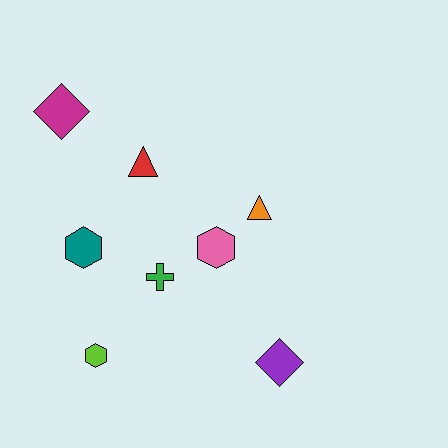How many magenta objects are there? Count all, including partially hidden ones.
There is 1 magenta object.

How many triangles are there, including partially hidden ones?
There are 2 triangles.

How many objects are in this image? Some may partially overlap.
There are 8 objects.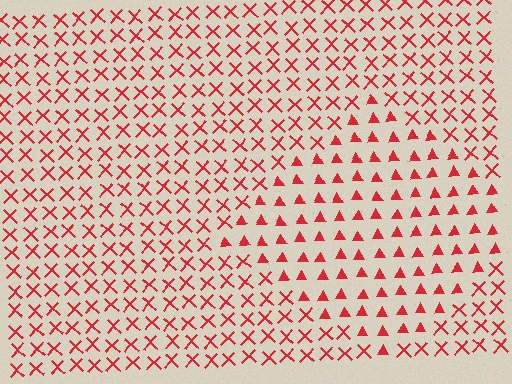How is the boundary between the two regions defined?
The boundary is defined by a change in element shape: triangles inside vs. X marks outside. All elements share the same color and spacing.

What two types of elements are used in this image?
The image uses triangles inside the diamond region and X marks outside it.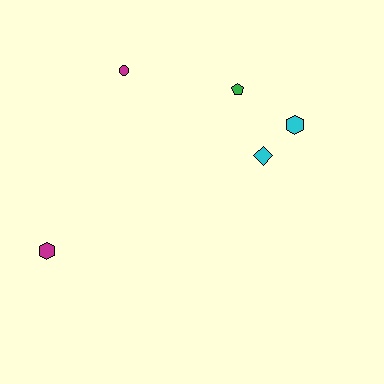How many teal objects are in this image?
There are no teal objects.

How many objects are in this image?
There are 5 objects.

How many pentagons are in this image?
There is 1 pentagon.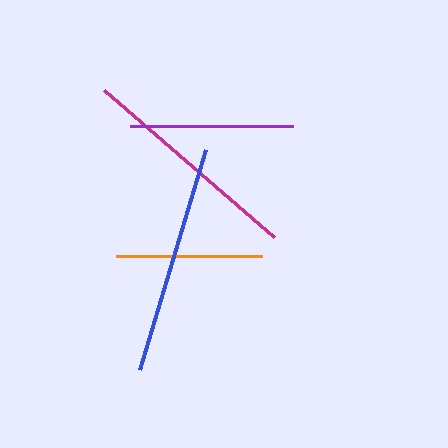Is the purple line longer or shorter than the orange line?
The purple line is longer than the orange line.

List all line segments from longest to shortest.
From longest to shortest: blue, magenta, purple, orange.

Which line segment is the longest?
The blue line is the longest at approximately 230 pixels.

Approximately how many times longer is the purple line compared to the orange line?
The purple line is approximately 1.1 times the length of the orange line.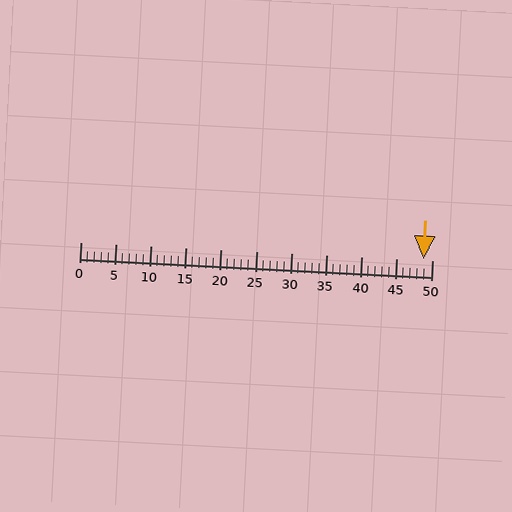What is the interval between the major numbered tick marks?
The major tick marks are spaced 5 units apart.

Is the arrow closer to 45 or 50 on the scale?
The arrow is closer to 50.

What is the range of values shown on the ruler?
The ruler shows values from 0 to 50.